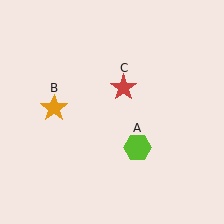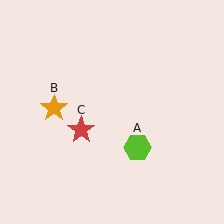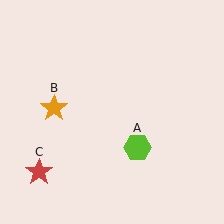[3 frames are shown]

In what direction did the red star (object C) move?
The red star (object C) moved down and to the left.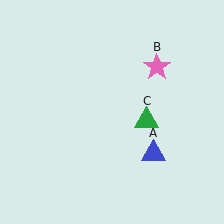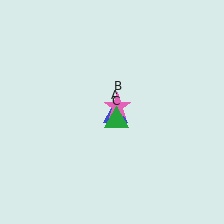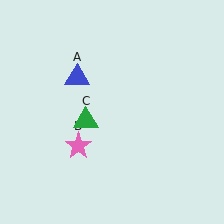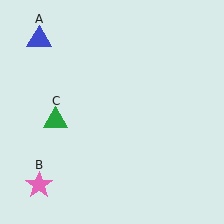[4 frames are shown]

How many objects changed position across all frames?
3 objects changed position: blue triangle (object A), pink star (object B), green triangle (object C).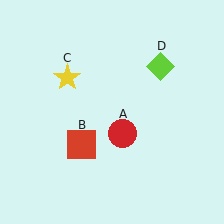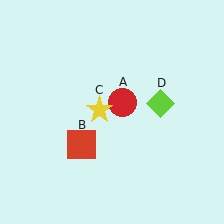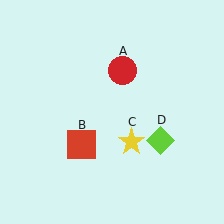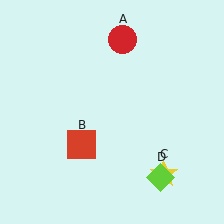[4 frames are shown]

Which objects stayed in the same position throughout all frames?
Red square (object B) remained stationary.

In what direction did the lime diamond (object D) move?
The lime diamond (object D) moved down.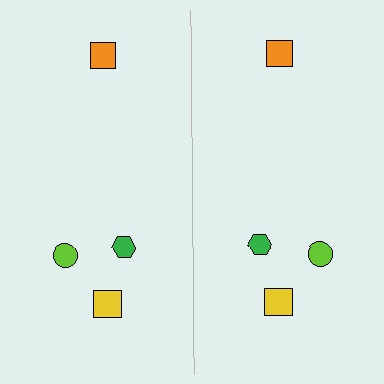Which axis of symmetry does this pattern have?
The pattern has a vertical axis of symmetry running through the center of the image.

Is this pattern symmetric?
Yes, this pattern has bilateral (reflection) symmetry.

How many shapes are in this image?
There are 8 shapes in this image.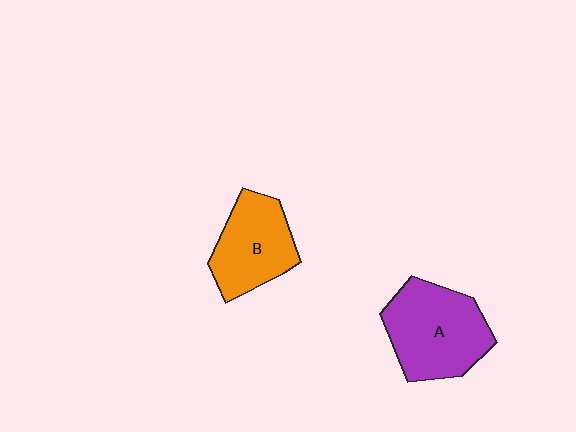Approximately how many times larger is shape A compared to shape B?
Approximately 1.3 times.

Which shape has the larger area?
Shape A (purple).